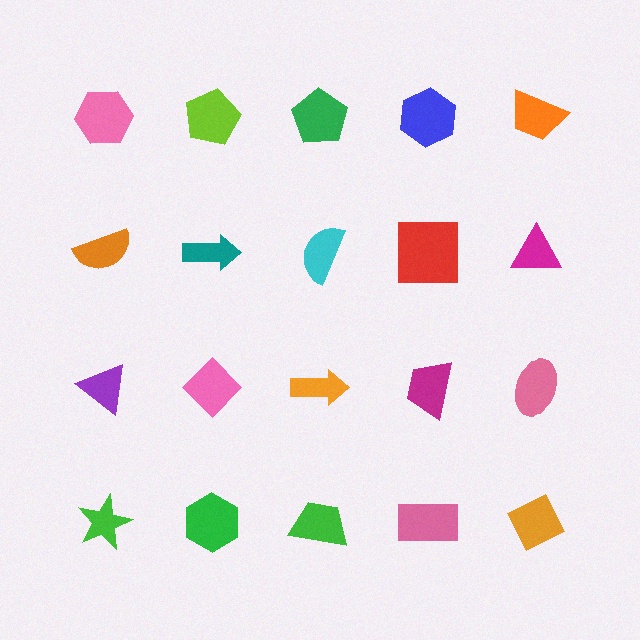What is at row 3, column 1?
A purple triangle.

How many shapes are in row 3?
5 shapes.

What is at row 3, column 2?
A pink diamond.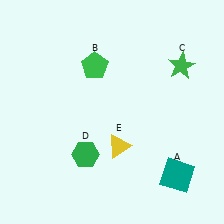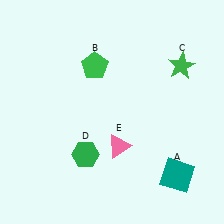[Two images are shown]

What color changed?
The triangle (E) changed from yellow in Image 1 to pink in Image 2.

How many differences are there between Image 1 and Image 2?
There is 1 difference between the two images.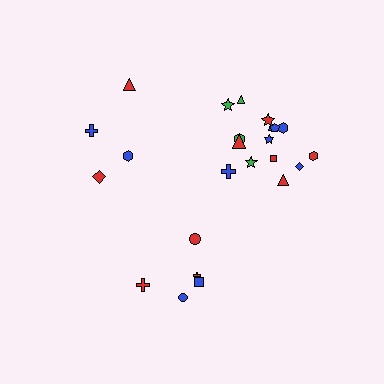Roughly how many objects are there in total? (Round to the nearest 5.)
Roughly 25 objects in total.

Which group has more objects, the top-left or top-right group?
The top-right group.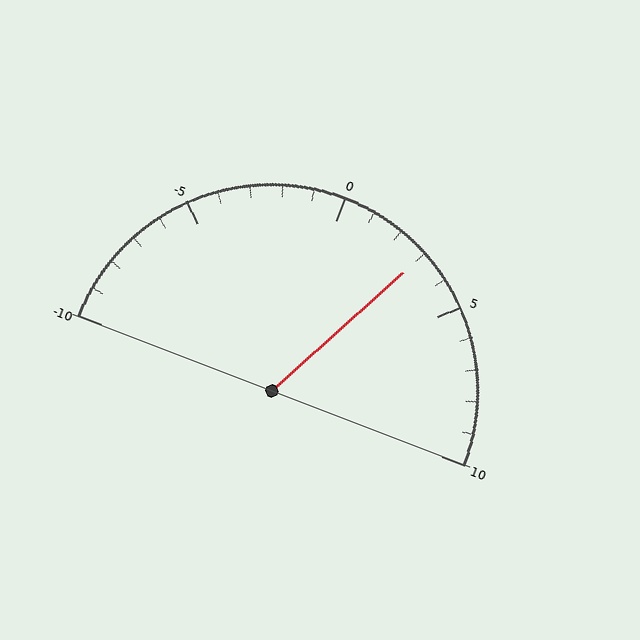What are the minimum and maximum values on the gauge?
The gauge ranges from -10 to 10.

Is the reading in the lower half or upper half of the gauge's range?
The reading is in the upper half of the range (-10 to 10).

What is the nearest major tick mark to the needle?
The nearest major tick mark is 5.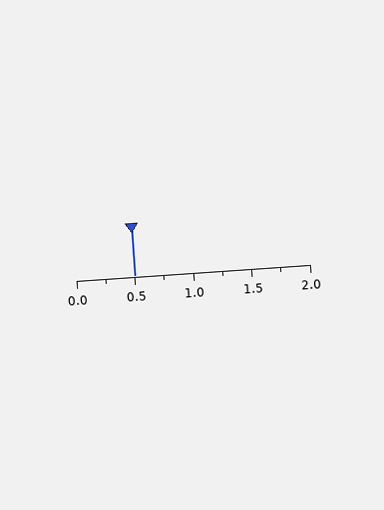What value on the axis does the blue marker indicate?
The marker indicates approximately 0.5.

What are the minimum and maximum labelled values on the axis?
The axis runs from 0.0 to 2.0.